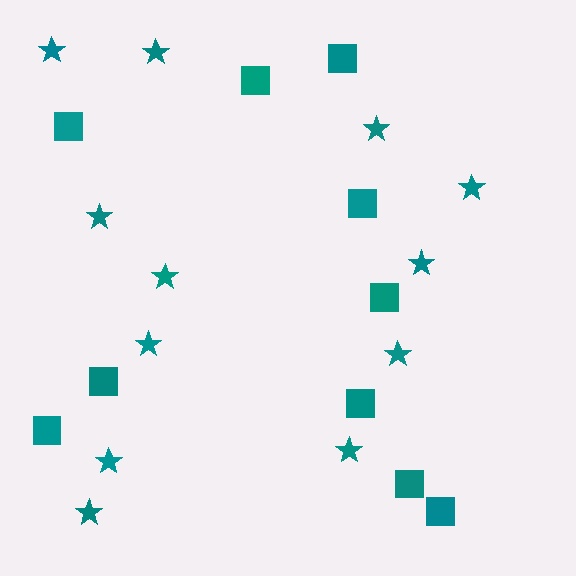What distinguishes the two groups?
There are 2 groups: one group of squares (10) and one group of stars (12).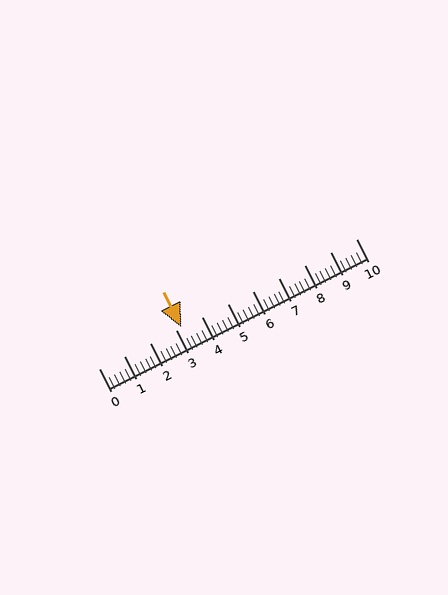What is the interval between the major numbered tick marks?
The major tick marks are spaced 1 units apart.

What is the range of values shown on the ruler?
The ruler shows values from 0 to 10.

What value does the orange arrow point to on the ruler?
The orange arrow points to approximately 3.2.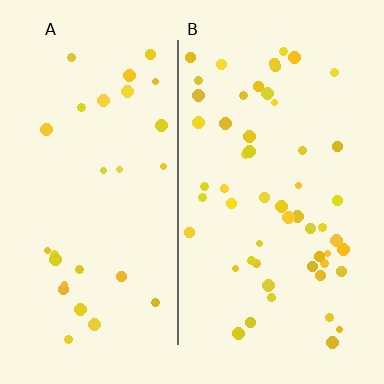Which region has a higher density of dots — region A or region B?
B (the right).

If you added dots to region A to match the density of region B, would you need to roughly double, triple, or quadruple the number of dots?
Approximately double.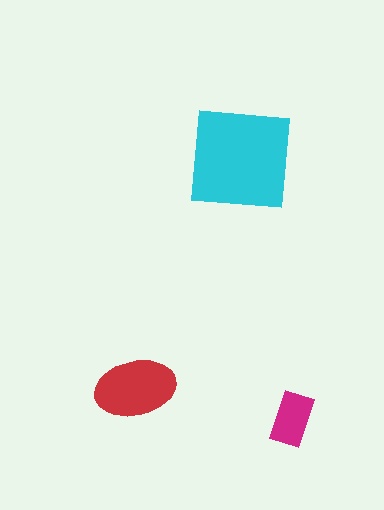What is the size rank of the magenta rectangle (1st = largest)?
3rd.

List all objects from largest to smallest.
The cyan square, the red ellipse, the magenta rectangle.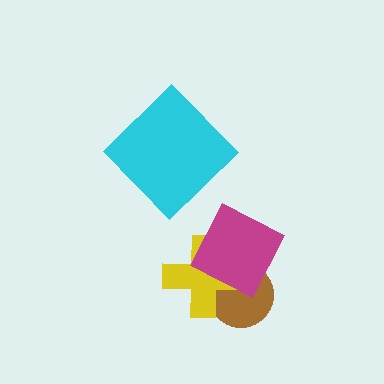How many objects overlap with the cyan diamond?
0 objects overlap with the cyan diamond.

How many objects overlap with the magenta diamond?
2 objects overlap with the magenta diamond.